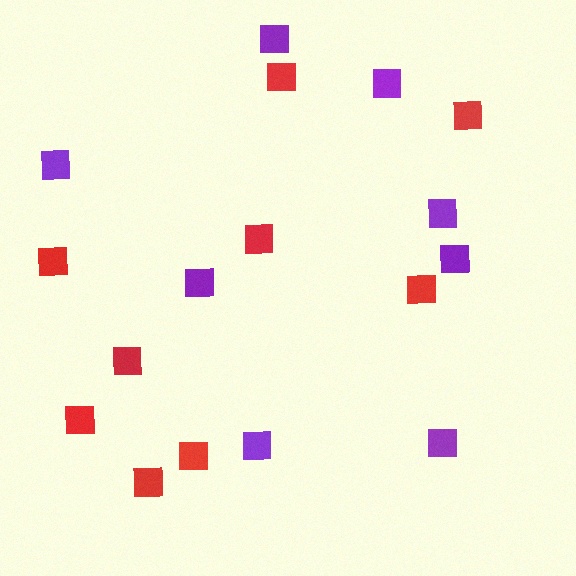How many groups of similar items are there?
There are 2 groups: one group of purple squares (8) and one group of red squares (9).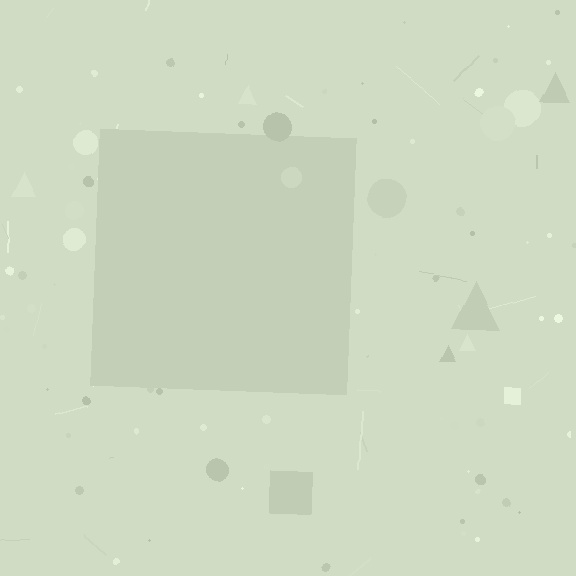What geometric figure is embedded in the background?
A square is embedded in the background.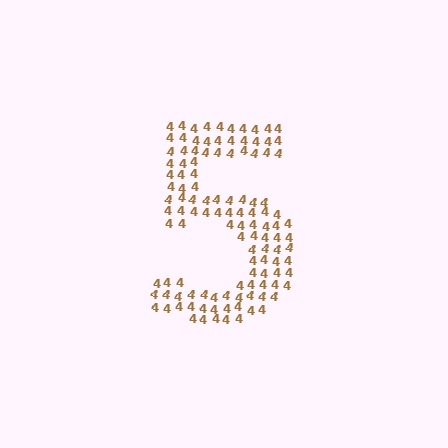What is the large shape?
The large shape is the digit 5.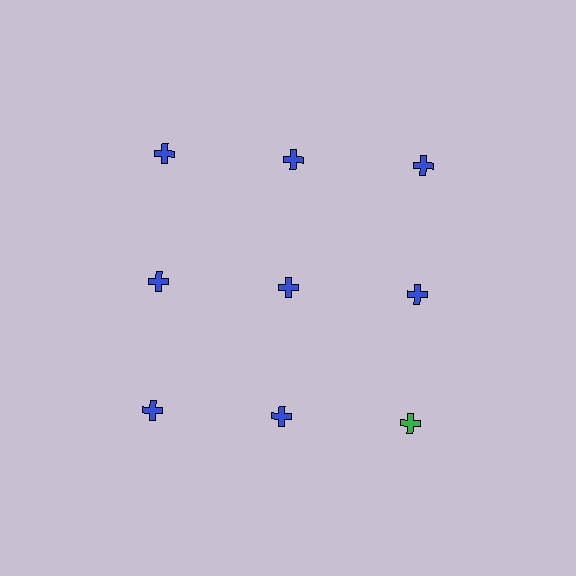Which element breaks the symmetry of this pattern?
The green cross in the third row, center column breaks the symmetry. All other shapes are blue crosses.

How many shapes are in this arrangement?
There are 9 shapes arranged in a grid pattern.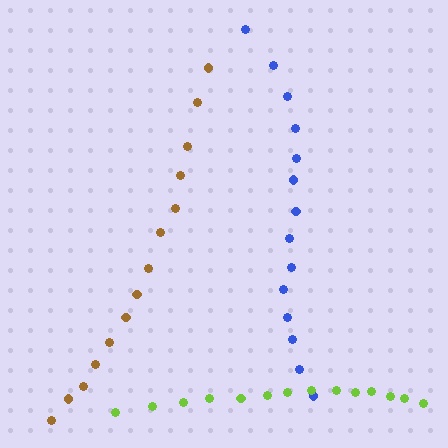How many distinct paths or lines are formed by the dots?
There are 3 distinct paths.